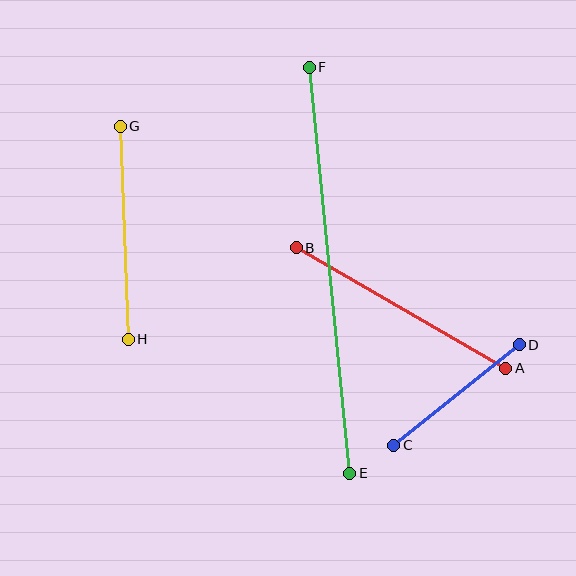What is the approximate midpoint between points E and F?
The midpoint is at approximately (329, 270) pixels.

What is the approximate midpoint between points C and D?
The midpoint is at approximately (456, 395) pixels.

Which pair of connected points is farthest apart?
Points E and F are farthest apart.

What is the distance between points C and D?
The distance is approximately 161 pixels.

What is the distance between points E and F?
The distance is approximately 408 pixels.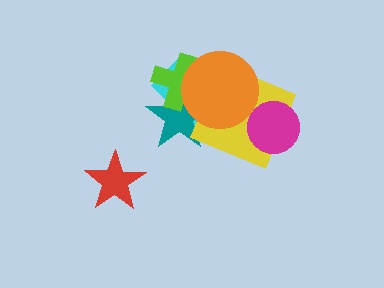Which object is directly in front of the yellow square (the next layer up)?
The orange circle is directly in front of the yellow square.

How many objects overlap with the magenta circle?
1 object overlaps with the magenta circle.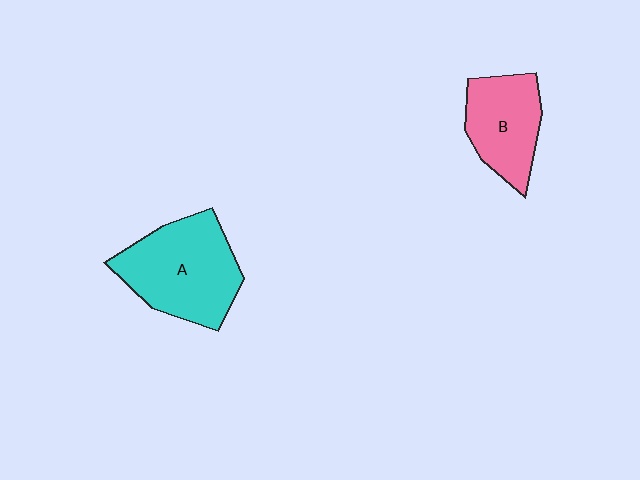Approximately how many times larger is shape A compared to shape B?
Approximately 1.4 times.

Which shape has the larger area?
Shape A (cyan).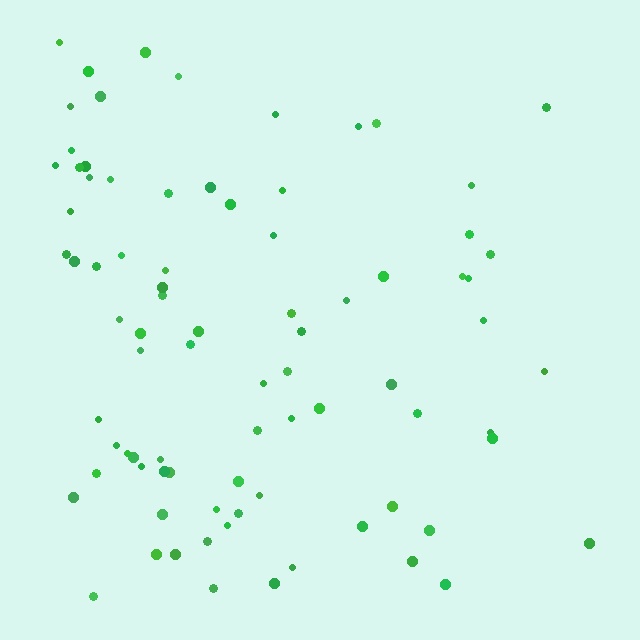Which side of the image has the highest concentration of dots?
The left.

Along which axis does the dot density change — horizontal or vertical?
Horizontal.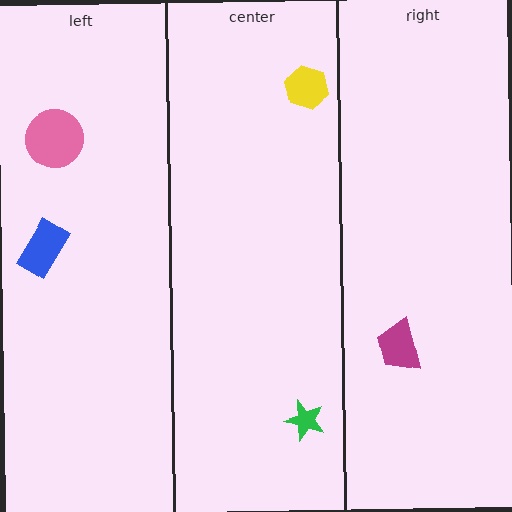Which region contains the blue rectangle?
The left region.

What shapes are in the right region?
The magenta trapezoid.